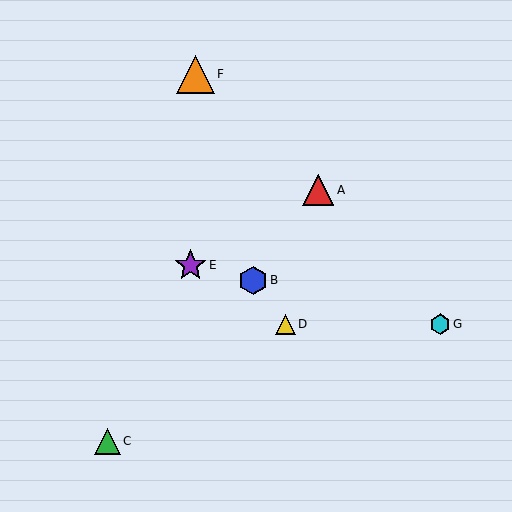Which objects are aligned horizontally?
Objects D, G are aligned horizontally.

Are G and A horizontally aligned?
No, G is at y≈324 and A is at y≈190.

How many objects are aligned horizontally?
2 objects (D, G) are aligned horizontally.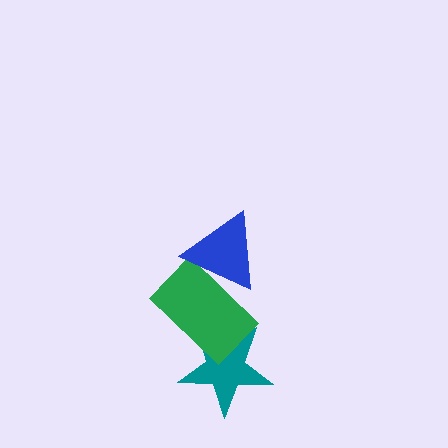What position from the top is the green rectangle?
The green rectangle is 2nd from the top.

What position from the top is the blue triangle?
The blue triangle is 1st from the top.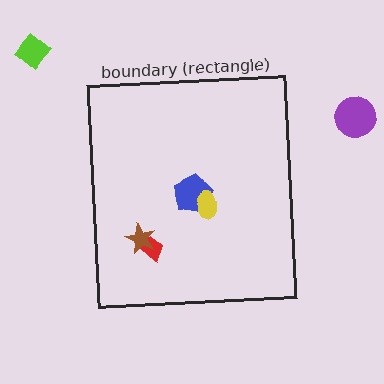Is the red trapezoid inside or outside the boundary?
Inside.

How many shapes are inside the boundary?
4 inside, 2 outside.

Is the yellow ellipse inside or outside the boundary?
Inside.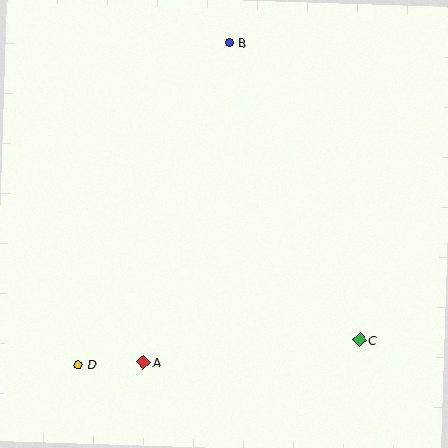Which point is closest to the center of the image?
Point A at (143, 362) is closest to the center.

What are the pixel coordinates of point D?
Point D is at (78, 365).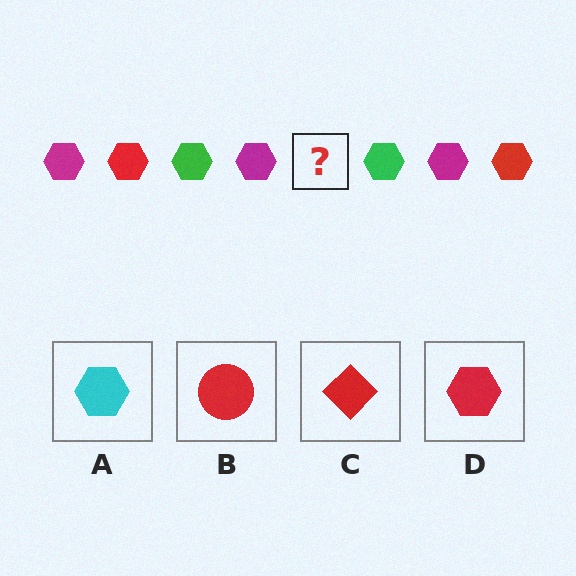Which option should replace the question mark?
Option D.